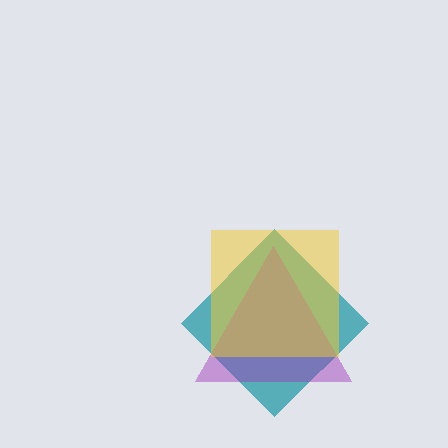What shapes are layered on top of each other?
The layered shapes are: a teal diamond, a purple triangle, a yellow square.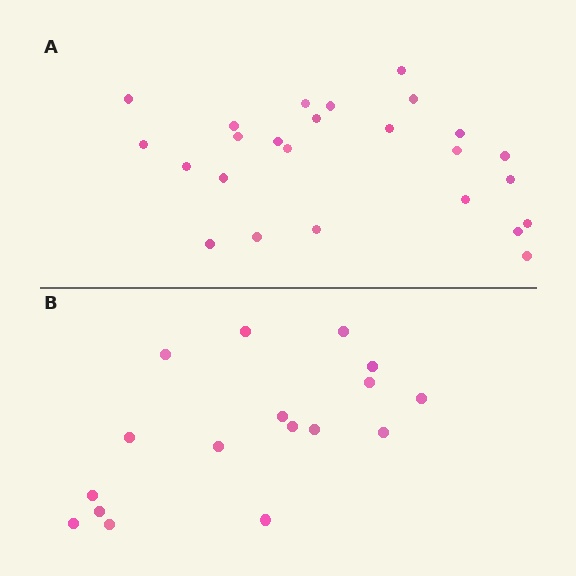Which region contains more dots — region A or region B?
Region A (the top region) has more dots.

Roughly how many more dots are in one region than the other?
Region A has roughly 8 or so more dots than region B.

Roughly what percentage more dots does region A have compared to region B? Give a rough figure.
About 45% more.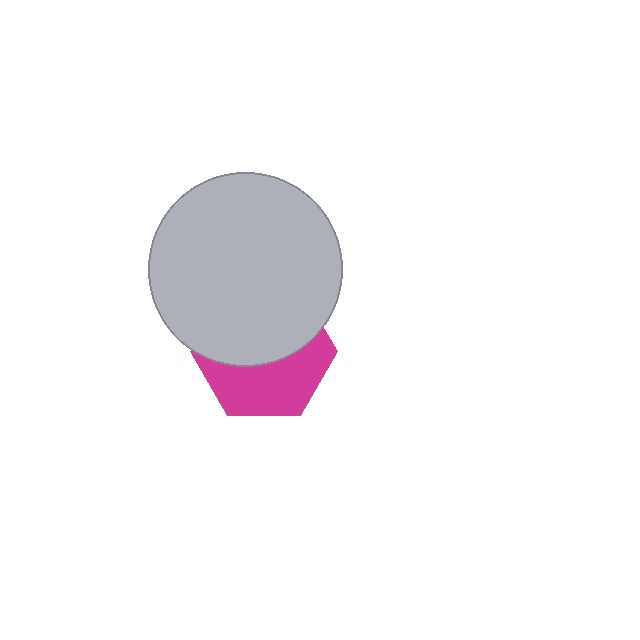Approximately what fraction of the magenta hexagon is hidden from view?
Roughly 55% of the magenta hexagon is hidden behind the light gray circle.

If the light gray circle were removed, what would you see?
You would see the complete magenta hexagon.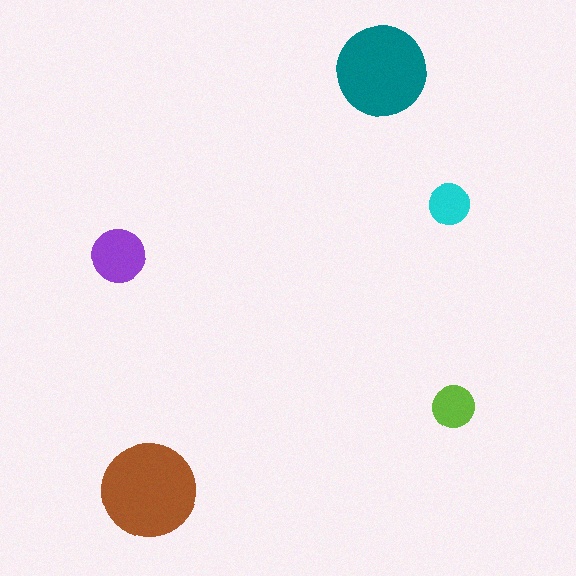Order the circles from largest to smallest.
the brown one, the teal one, the purple one, the lime one, the cyan one.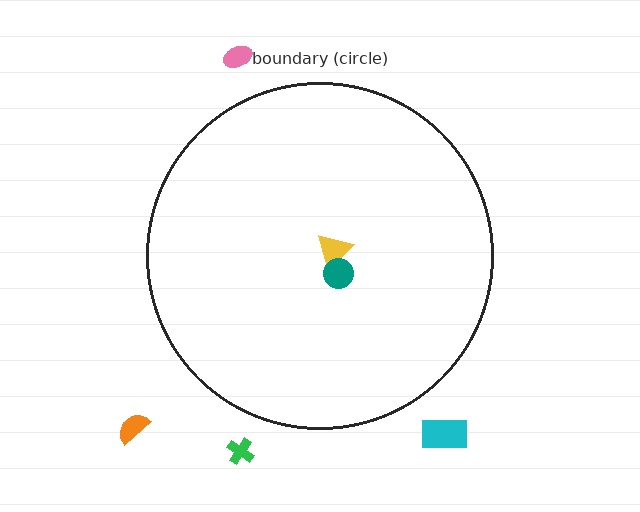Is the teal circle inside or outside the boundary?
Inside.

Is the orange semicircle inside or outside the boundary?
Outside.